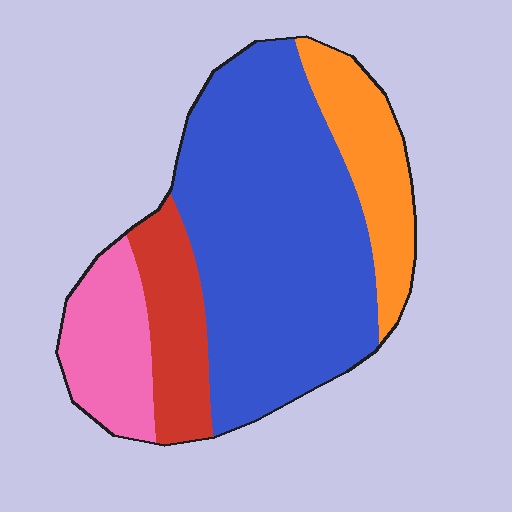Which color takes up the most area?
Blue, at roughly 55%.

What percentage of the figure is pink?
Pink covers around 15% of the figure.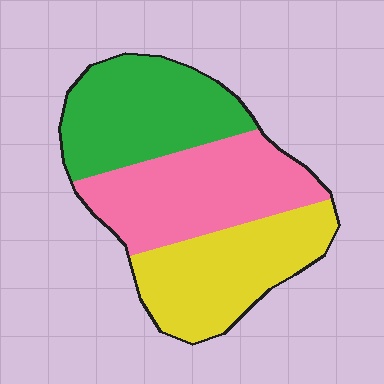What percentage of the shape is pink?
Pink takes up about three eighths (3/8) of the shape.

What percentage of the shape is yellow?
Yellow takes up between a quarter and a half of the shape.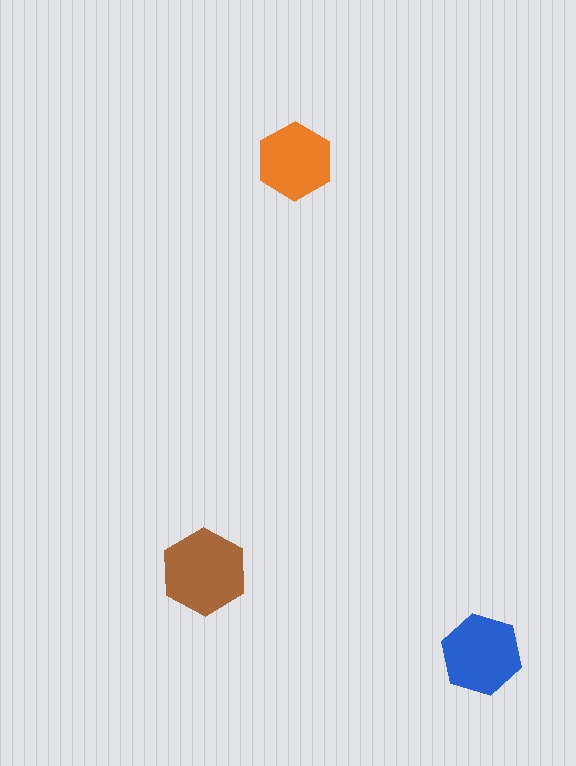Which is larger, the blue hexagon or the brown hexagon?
The brown one.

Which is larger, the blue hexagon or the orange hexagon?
The blue one.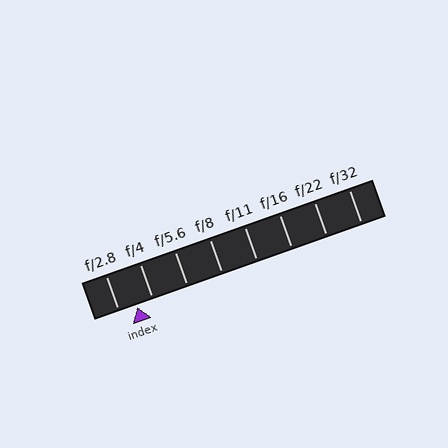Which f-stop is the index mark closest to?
The index mark is closest to f/4.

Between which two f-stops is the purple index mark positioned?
The index mark is between f/2.8 and f/4.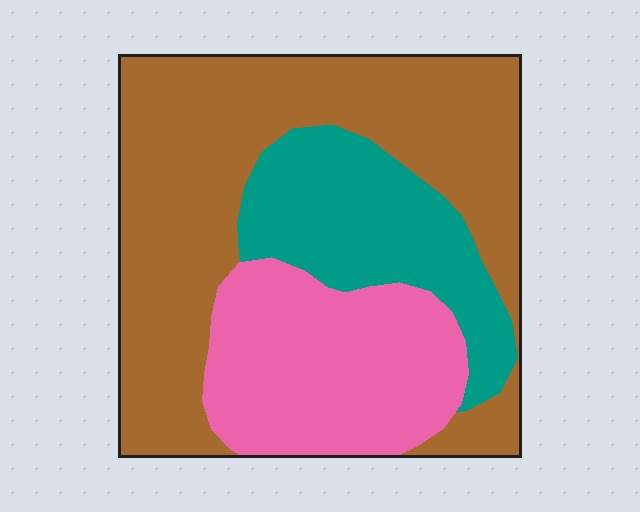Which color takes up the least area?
Teal, at roughly 20%.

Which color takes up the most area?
Brown, at roughly 50%.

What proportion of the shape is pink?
Pink takes up about one quarter (1/4) of the shape.